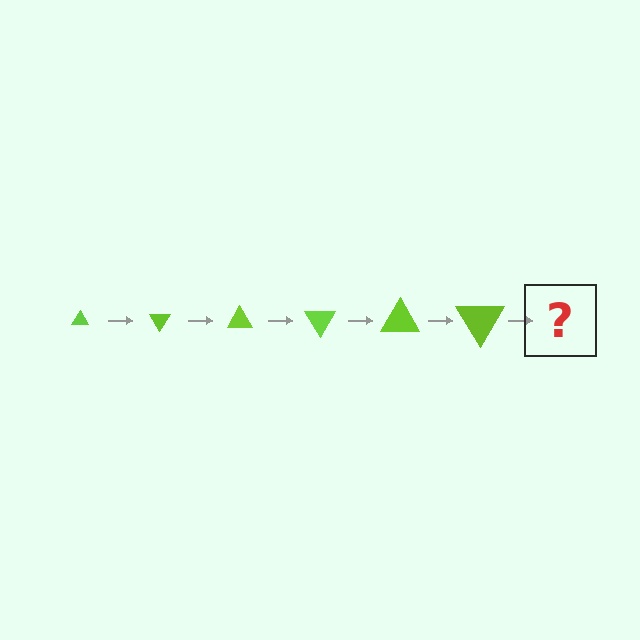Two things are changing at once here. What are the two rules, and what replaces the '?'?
The two rules are that the triangle grows larger each step and it rotates 60 degrees each step. The '?' should be a triangle, larger than the previous one and rotated 360 degrees from the start.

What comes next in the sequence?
The next element should be a triangle, larger than the previous one and rotated 360 degrees from the start.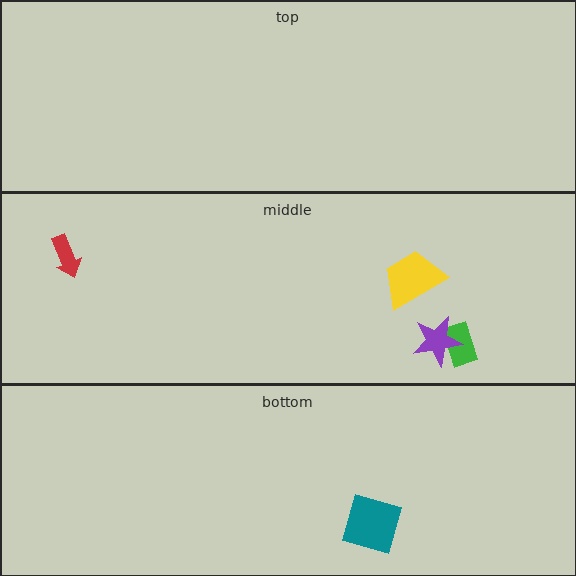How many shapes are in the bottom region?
1.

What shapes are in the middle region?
The red arrow, the green rectangle, the purple star, the yellow trapezoid.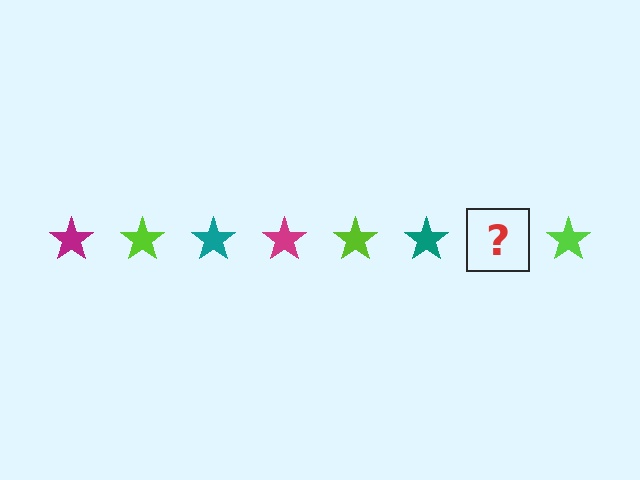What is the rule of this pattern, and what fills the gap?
The rule is that the pattern cycles through magenta, lime, teal stars. The gap should be filled with a magenta star.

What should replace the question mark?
The question mark should be replaced with a magenta star.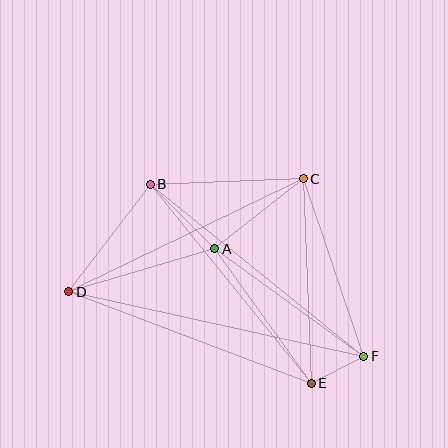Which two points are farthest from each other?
Points D and F are farthest from each other.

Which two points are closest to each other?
Points E and F are closest to each other.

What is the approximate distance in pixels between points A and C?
The distance between A and C is approximately 113 pixels.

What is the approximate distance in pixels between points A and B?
The distance between A and B is approximately 91 pixels.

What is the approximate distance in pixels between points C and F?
The distance between C and F is approximately 188 pixels.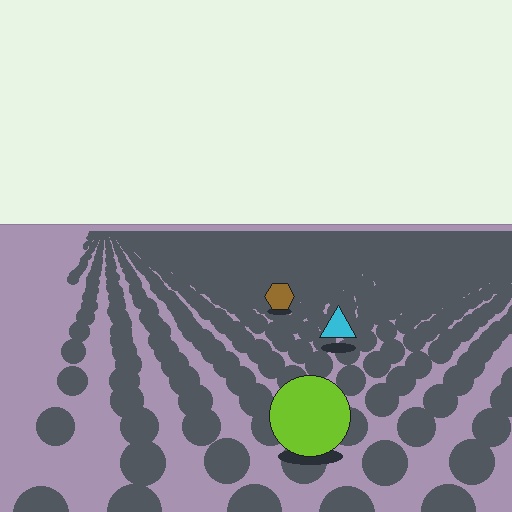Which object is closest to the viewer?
The lime circle is closest. The texture marks near it are larger and more spread out.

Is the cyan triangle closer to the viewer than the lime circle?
No. The lime circle is closer — you can tell from the texture gradient: the ground texture is coarser near it.